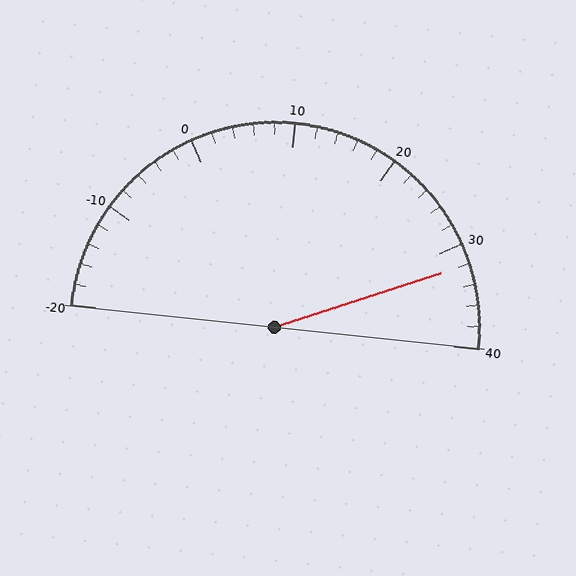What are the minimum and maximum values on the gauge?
The gauge ranges from -20 to 40.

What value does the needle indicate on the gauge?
The needle indicates approximately 32.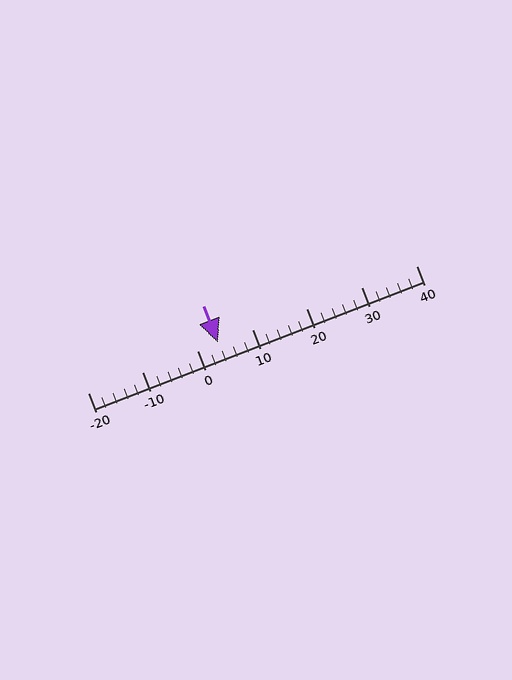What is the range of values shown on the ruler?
The ruler shows values from -20 to 40.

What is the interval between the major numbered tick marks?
The major tick marks are spaced 10 units apart.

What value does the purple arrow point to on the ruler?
The purple arrow points to approximately 4.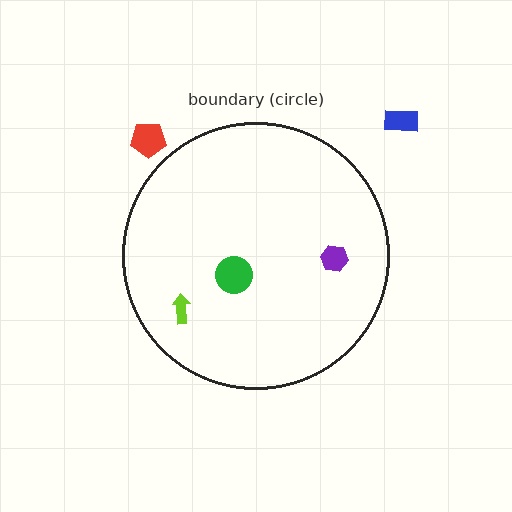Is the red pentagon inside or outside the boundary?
Outside.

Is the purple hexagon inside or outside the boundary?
Inside.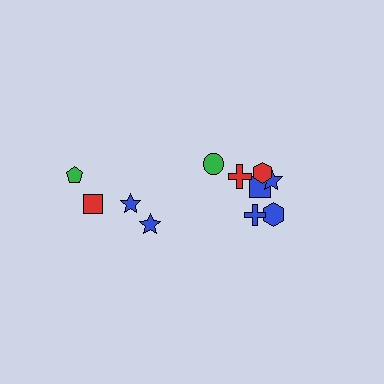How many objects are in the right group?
There are 7 objects.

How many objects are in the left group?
There are 4 objects.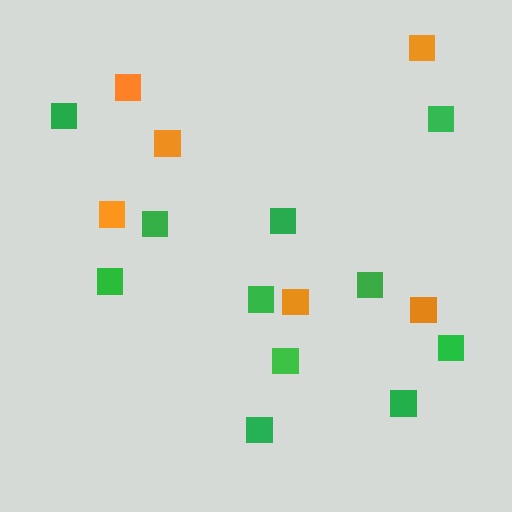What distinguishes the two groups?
There are 2 groups: one group of green squares (11) and one group of orange squares (6).